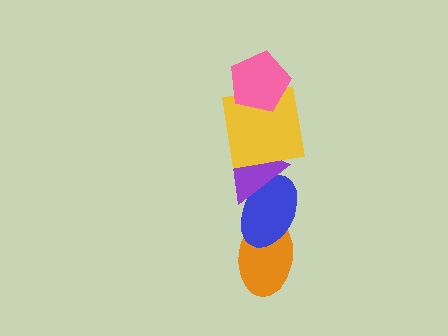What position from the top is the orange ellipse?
The orange ellipse is 5th from the top.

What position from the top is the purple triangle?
The purple triangle is 3rd from the top.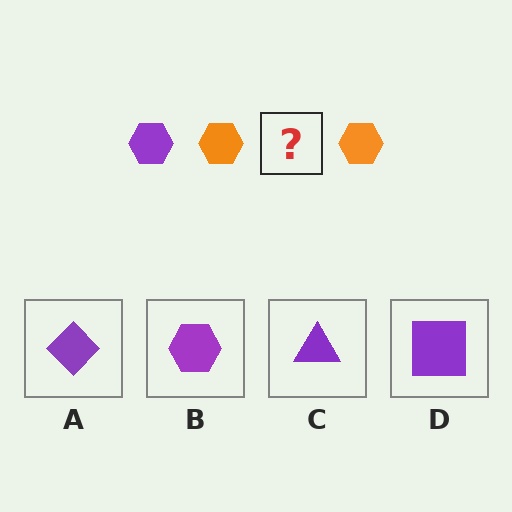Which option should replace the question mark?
Option B.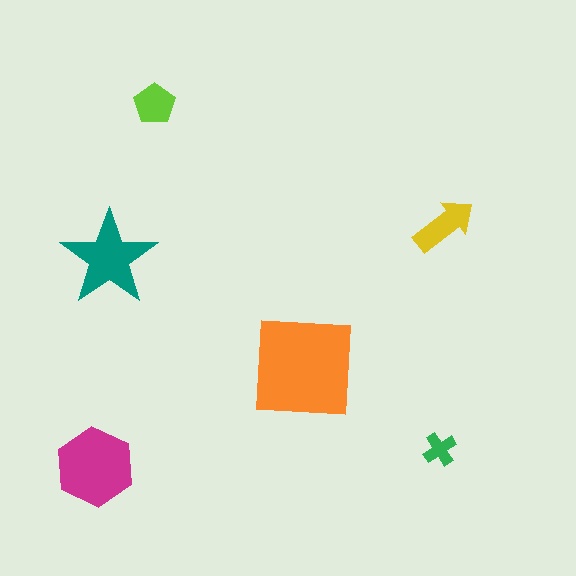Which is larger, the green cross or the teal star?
The teal star.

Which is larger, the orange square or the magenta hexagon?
The orange square.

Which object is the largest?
The orange square.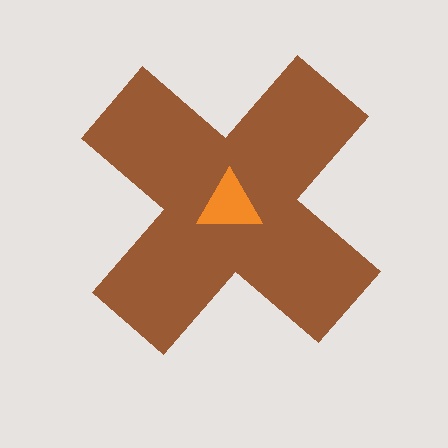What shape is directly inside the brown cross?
The orange triangle.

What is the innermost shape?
The orange triangle.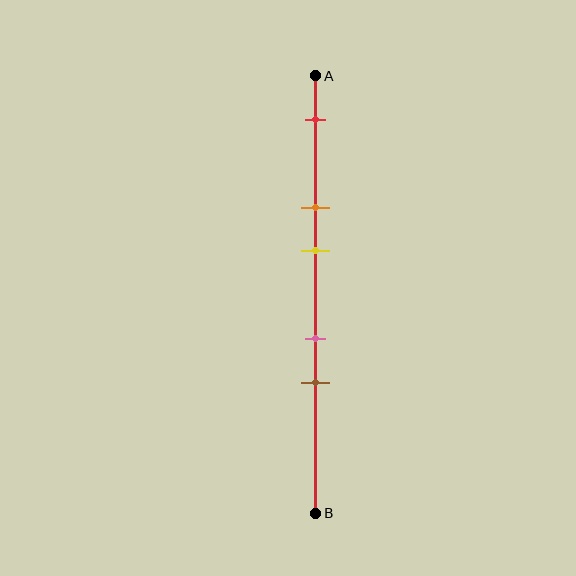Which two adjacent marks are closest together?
The pink and brown marks are the closest adjacent pair.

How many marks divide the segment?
There are 5 marks dividing the segment.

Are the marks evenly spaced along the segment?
No, the marks are not evenly spaced.